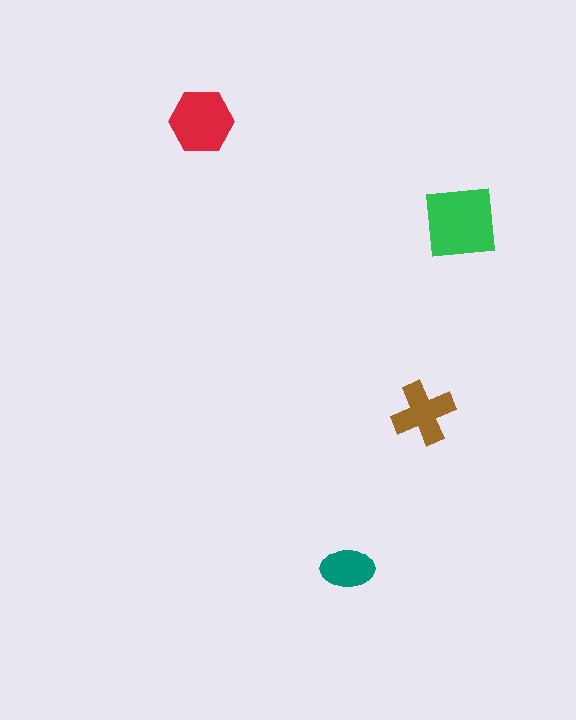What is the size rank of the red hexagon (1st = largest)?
2nd.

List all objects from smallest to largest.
The teal ellipse, the brown cross, the red hexagon, the green square.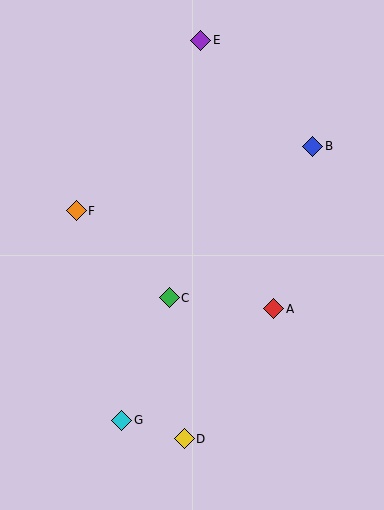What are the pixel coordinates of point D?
Point D is at (184, 439).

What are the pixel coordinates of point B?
Point B is at (313, 146).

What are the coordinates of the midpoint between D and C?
The midpoint between D and C is at (177, 368).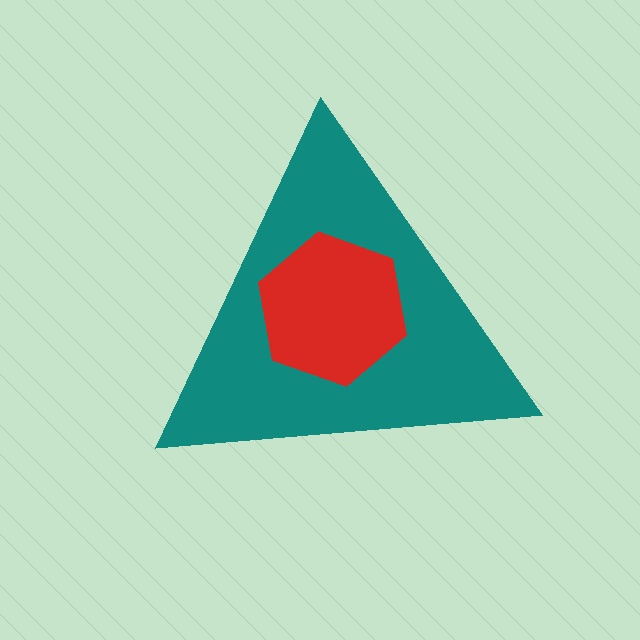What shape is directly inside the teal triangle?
The red hexagon.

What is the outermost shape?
The teal triangle.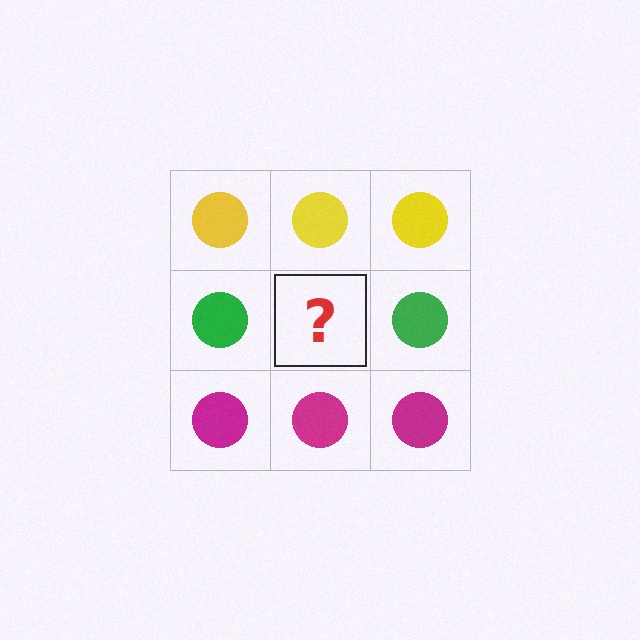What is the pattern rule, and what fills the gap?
The rule is that each row has a consistent color. The gap should be filled with a green circle.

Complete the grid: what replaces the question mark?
The question mark should be replaced with a green circle.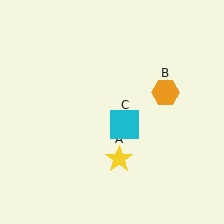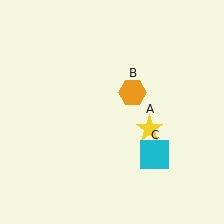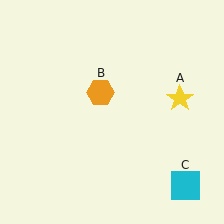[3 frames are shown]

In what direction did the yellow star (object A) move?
The yellow star (object A) moved up and to the right.